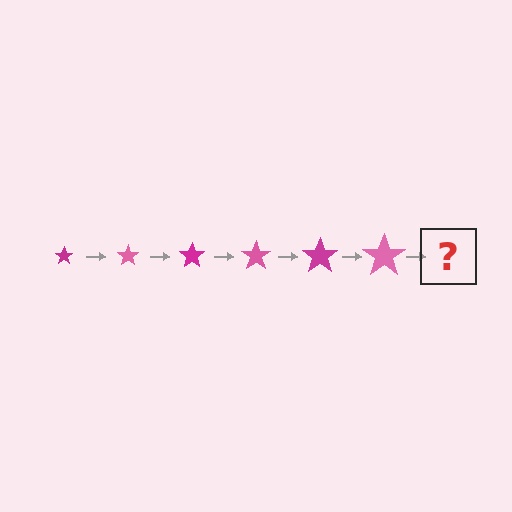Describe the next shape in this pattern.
It should be a magenta star, larger than the previous one.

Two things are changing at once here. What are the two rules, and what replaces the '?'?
The two rules are that the star grows larger each step and the color cycles through magenta and pink. The '?' should be a magenta star, larger than the previous one.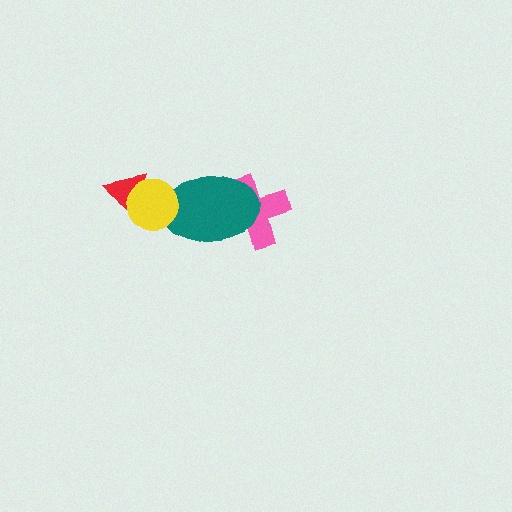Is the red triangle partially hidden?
Yes, it is partially covered by another shape.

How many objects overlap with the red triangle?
1 object overlaps with the red triangle.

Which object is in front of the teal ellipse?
The yellow circle is in front of the teal ellipse.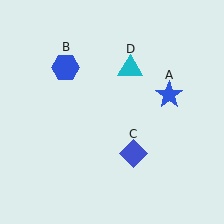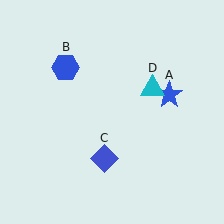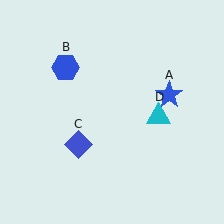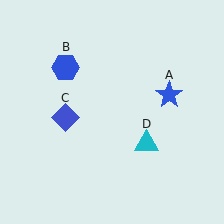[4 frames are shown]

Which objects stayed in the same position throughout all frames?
Blue star (object A) and blue hexagon (object B) remained stationary.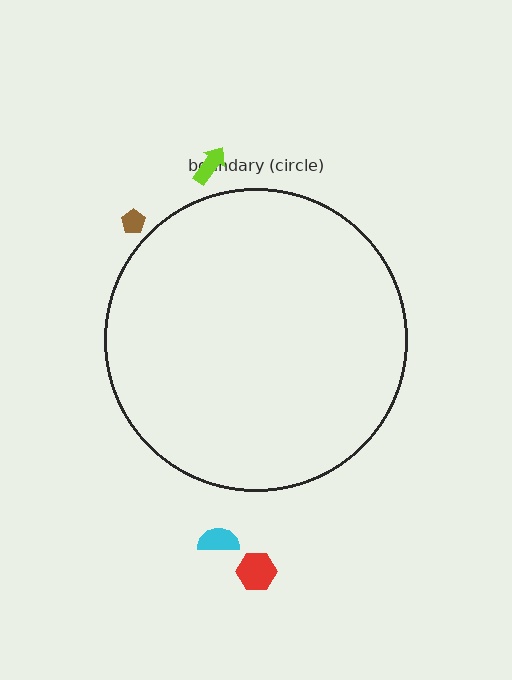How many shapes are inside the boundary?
0 inside, 4 outside.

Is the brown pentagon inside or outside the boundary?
Outside.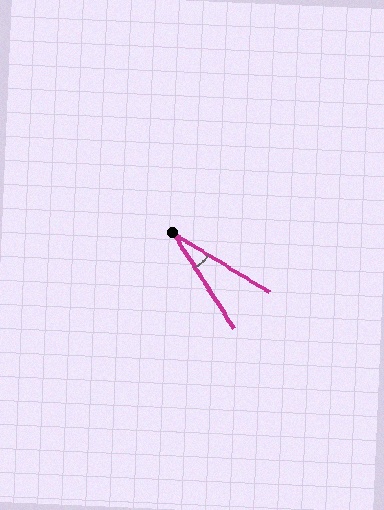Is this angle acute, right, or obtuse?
It is acute.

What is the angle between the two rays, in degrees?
Approximately 26 degrees.